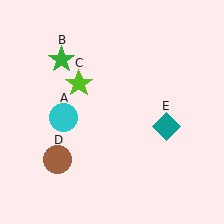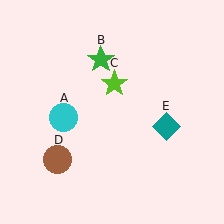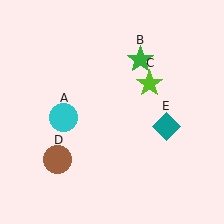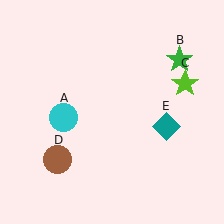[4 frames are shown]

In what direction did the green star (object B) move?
The green star (object B) moved right.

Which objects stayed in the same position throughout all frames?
Cyan circle (object A) and brown circle (object D) and teal diamond (object E) remained stationary.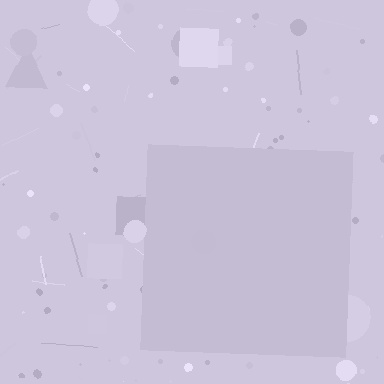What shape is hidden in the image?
A square is hidden in the image.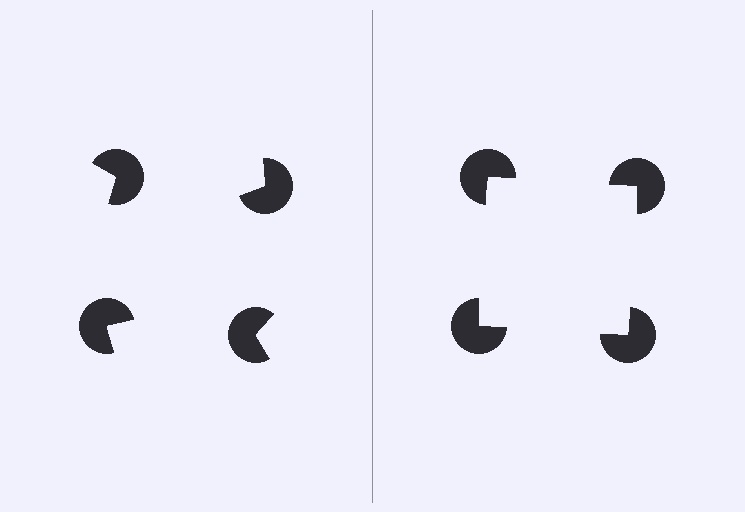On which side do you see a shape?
An illusory square appears on the right side. On the left side the wedge cuts are rotated, so no coherent shape forms.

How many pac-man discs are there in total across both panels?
8 — 4 on each side.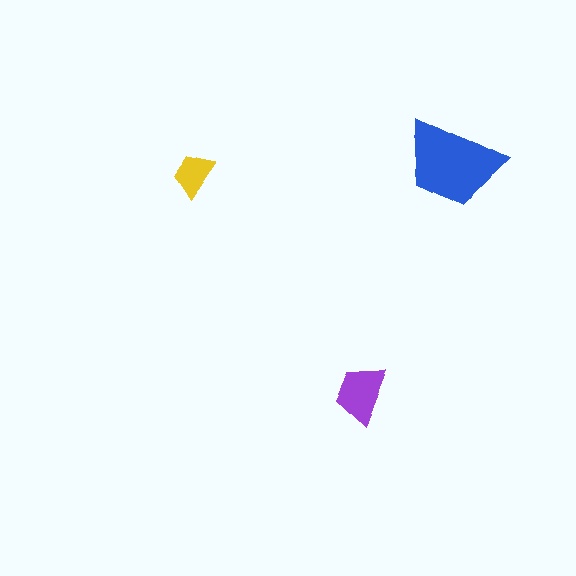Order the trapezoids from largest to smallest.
the blue one, the purple one, the yellow one.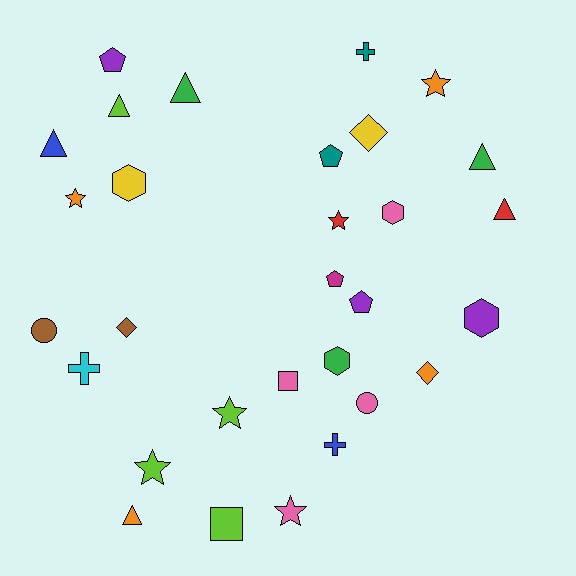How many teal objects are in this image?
There are 2 teal objects.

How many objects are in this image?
There are 30 objects.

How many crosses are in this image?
There are 3 crosses.